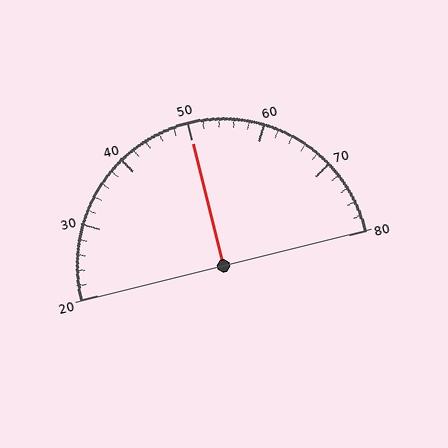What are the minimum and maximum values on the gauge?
The gauge ranges from 20 to 80.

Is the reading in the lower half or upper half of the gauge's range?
The reading is in the upper half of the range (20 to 80).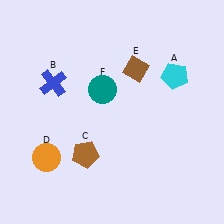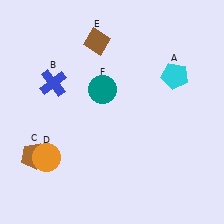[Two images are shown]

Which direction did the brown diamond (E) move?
The brown diamond (E) moved left.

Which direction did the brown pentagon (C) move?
The brown pentagon (C) moved left.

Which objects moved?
The objects that moved are: the brown pentagon (C), the brown diamond (E).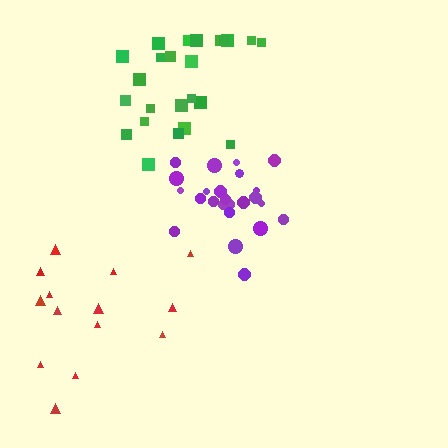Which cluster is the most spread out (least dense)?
Red.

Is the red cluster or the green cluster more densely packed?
Green.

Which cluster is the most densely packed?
Purple.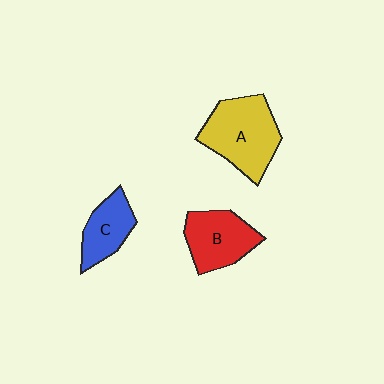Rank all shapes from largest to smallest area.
From largest to smallest: A (yellow), B (red), C (blue).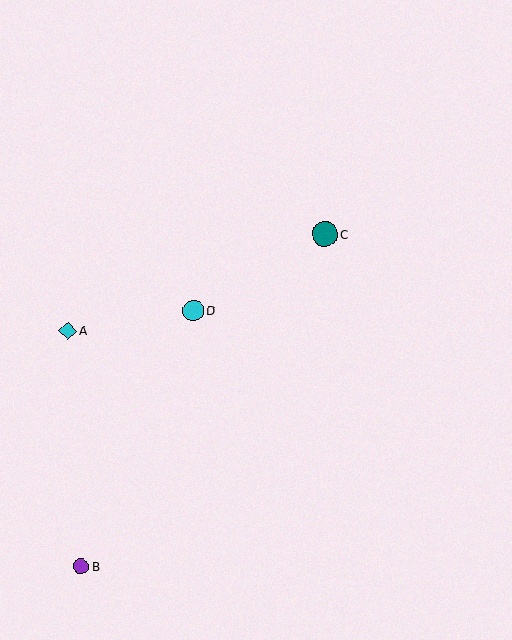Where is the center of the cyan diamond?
The center of the cyan diamond is at (68, 331).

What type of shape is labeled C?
Shape C is a teal circle.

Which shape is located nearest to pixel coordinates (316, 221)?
The teal circle (labeled C) at (325, 234) is nearest to that location.